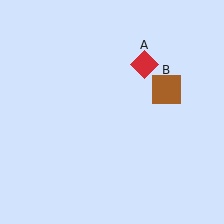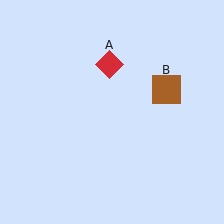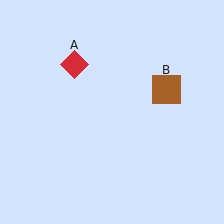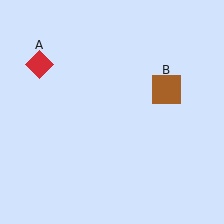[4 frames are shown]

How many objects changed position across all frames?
1 object changed position: red diamond (object A).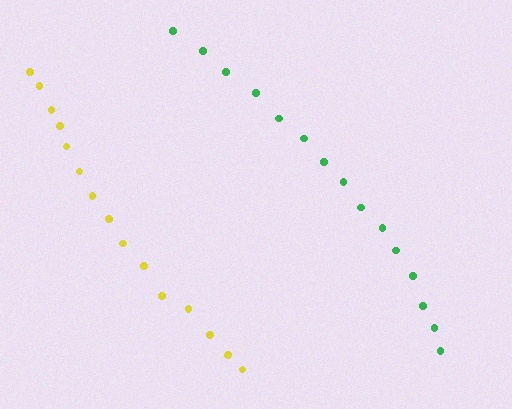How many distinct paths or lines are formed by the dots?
There are 2 distinct paths.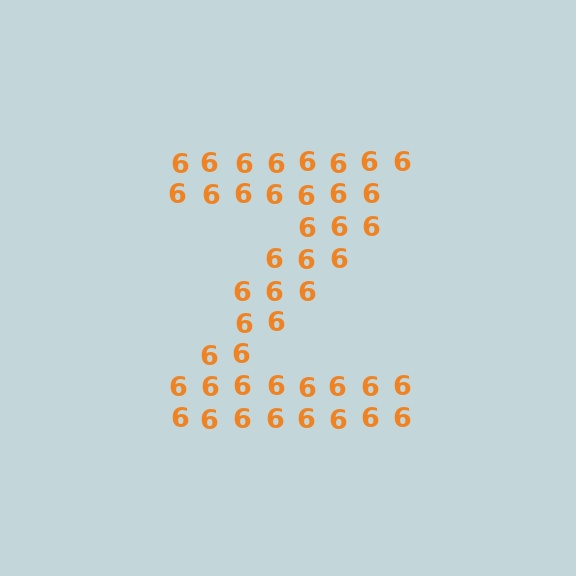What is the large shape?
The large shape is the letter Z.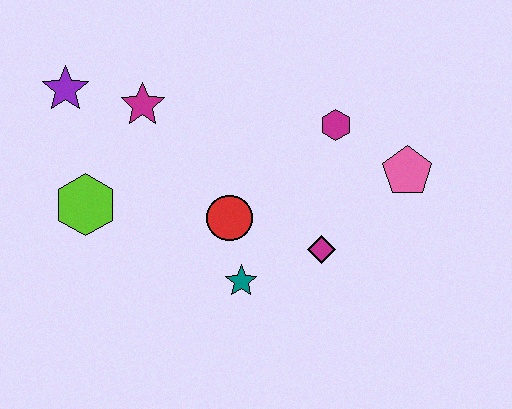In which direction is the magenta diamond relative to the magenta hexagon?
The magenta diamond is below the magenta hexagon.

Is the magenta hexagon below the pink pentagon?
No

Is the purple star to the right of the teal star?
No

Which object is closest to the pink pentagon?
The magenta hexagon is closest to the pink pentagon.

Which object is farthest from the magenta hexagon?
The purple star is farthest from the magenta hexagon.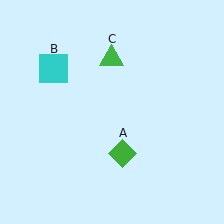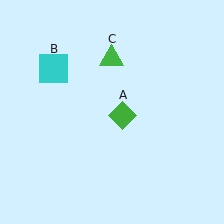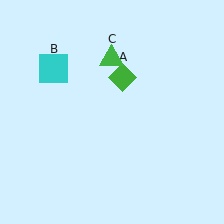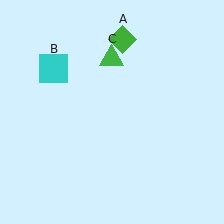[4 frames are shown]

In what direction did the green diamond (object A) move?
The green diamond (object A) moved up.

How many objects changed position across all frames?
1 object changed position: green diamond (object A).